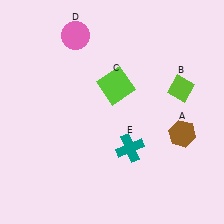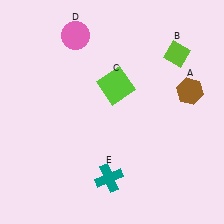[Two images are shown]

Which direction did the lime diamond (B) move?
The lime diamond (B) moved up.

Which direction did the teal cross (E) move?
The teal cross (E) moved down.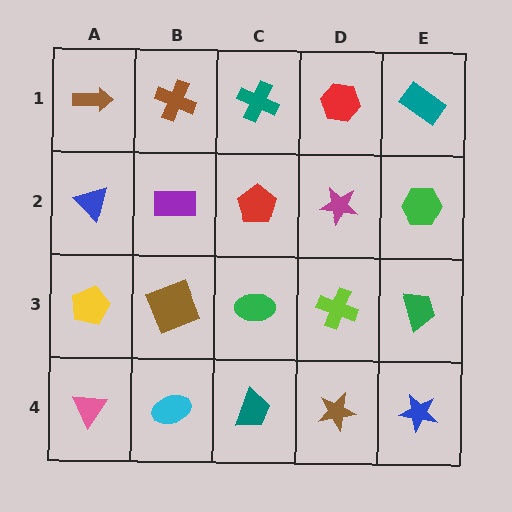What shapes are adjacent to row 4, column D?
A lime cross (row 3, column D), a teal trapezoid (row 4, column C), a blue star (row 4, column E).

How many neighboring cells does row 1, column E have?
2.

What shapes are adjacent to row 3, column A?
A blue triangle (row 2, column A), a pink triangle (row 4, column A), a brown square (row 3, column B).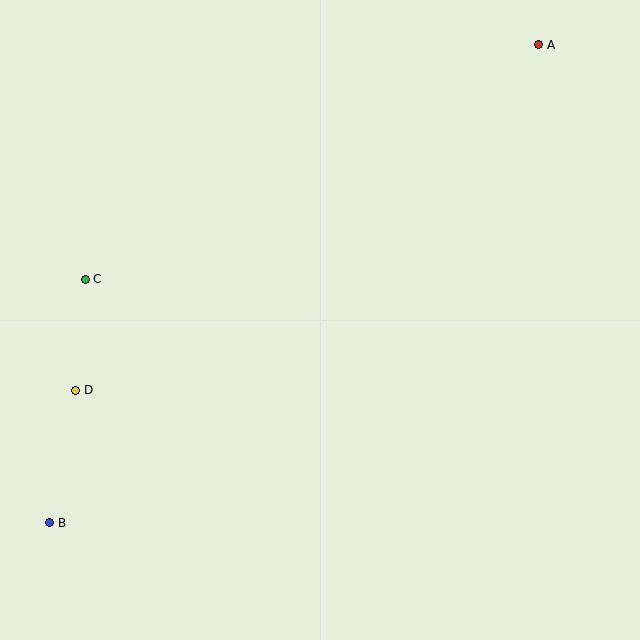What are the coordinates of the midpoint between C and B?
The midpoint between C and B is at (67, 401).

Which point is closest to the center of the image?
Point C at (85, 279) is closest to the center.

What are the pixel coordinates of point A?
Point A is at (539, 45).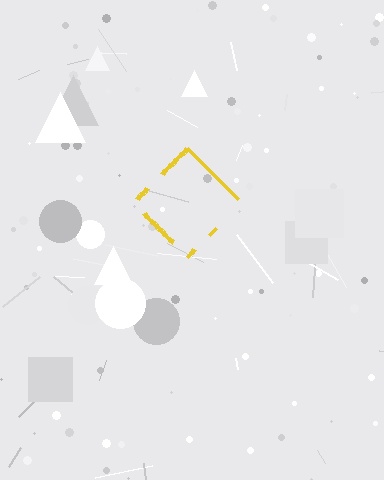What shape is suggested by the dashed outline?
The dashed outline suggests a diamond.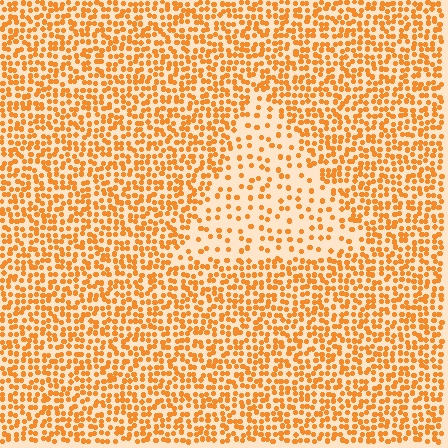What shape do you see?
I see a triangle.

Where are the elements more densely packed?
The elements are more densely packed outside the triangle boundary.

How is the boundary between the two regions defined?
The boundary is defined by a change in element density (approximately 2.4x ratio). All elements are the same color, size, and shape.